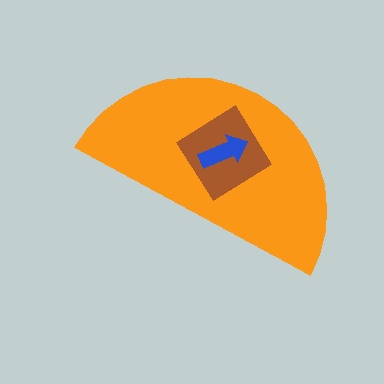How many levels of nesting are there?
3.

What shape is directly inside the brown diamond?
The blue arrow.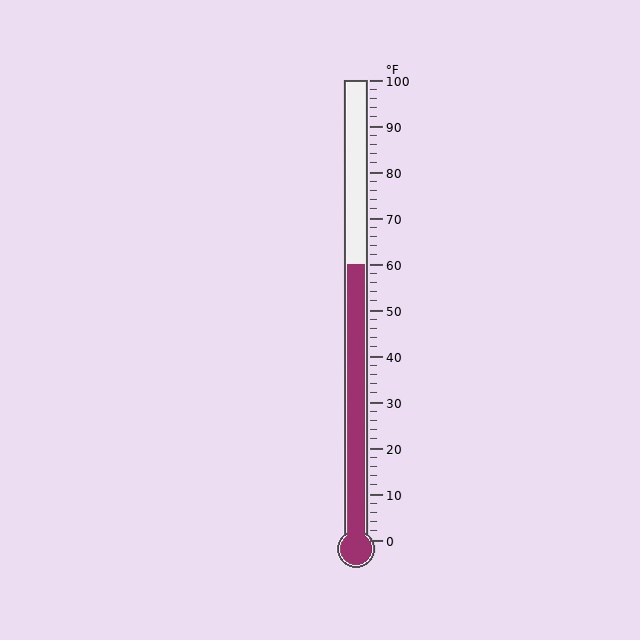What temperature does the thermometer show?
The thermometer shows approximately 60°F.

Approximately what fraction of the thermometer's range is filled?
The thermometer is filled to approximately 60% of its range.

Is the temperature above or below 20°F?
The temperature is above 20°F.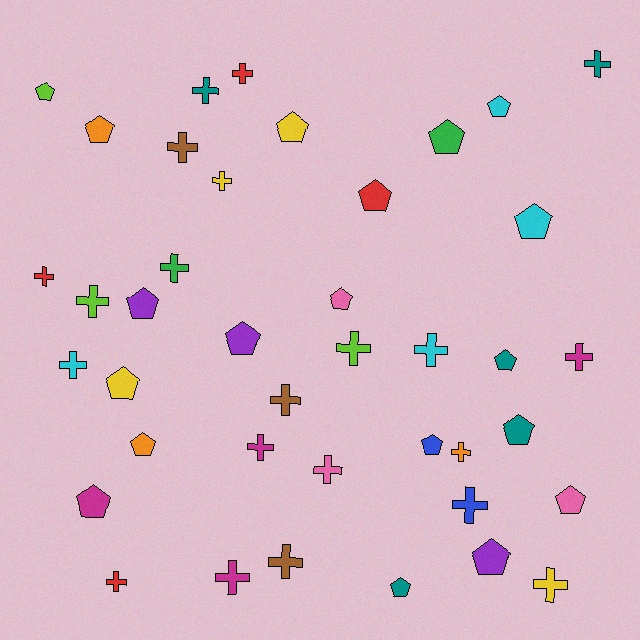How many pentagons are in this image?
There are 19 pentagons.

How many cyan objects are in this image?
There are 4 cyan objects.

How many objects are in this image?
There are 40 objects.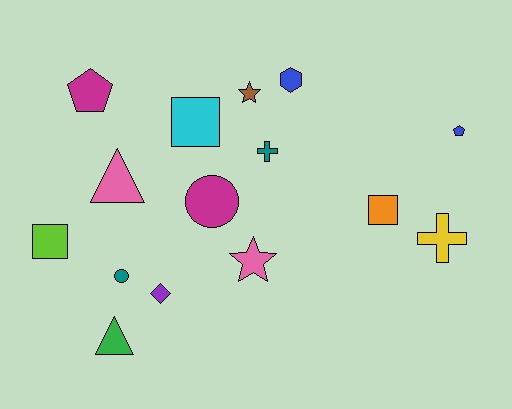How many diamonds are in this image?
There is 1 diamond.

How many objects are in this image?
There are 15 objects.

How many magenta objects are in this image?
There are 2 magenta objects.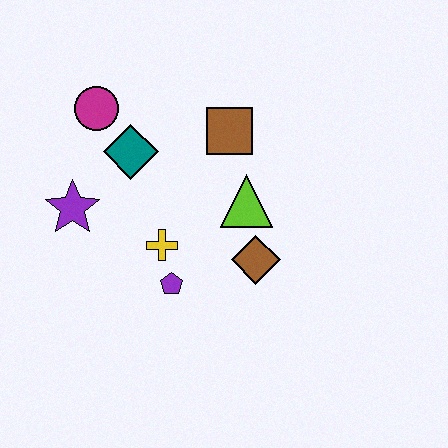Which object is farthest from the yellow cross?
The magenta circle is farthest from the yellow cross.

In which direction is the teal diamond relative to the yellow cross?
The teal diamond is above the yellow cross.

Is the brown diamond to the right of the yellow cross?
Yes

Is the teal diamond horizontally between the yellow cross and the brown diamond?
No